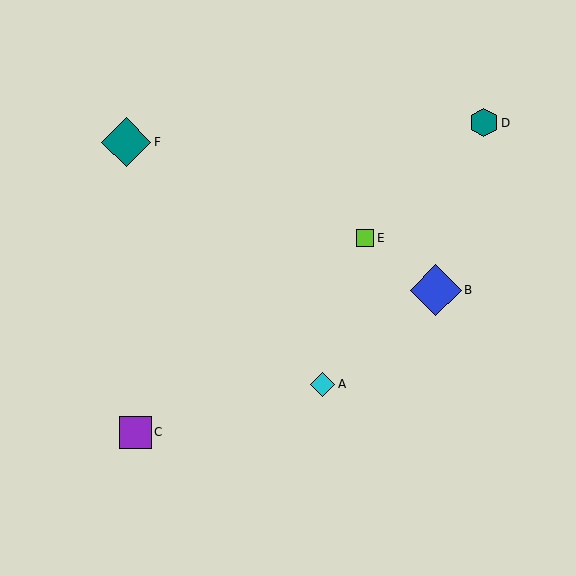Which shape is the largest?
The blue diamond (labeled B) is the largest.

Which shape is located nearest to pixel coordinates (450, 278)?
The blue diamond (labeled B) at (436, 290) is nearest to that location.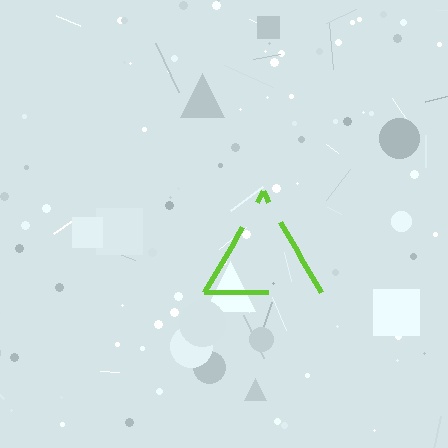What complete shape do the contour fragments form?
The contour fragments form a triangle.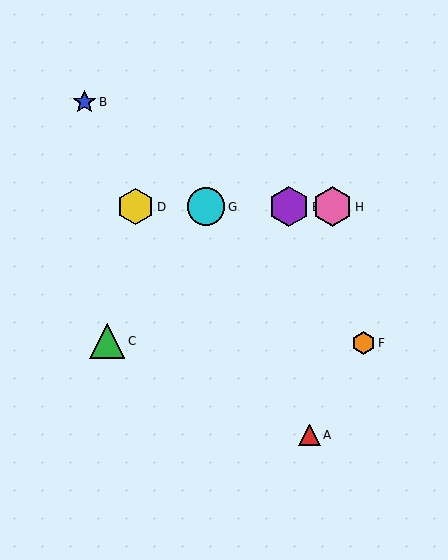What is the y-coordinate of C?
Object C is at y≈341.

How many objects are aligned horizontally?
4 objects (D, E, G, H) are aligned horizontally.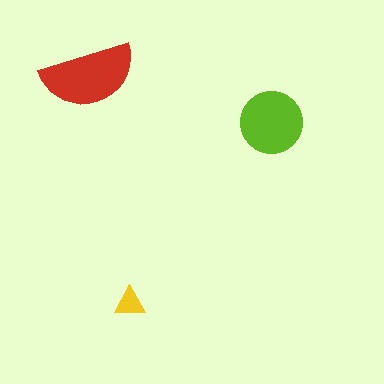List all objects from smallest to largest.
The yellow triangle, the lime circle, the red semicircle.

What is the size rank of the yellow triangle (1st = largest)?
3rd.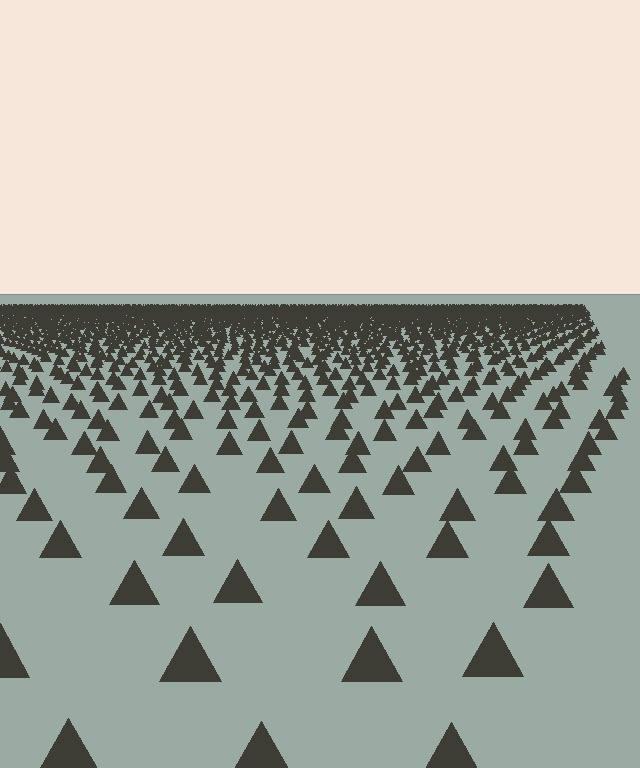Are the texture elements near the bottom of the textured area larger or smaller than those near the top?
Larger. Near the bottom, elements are closer to the viewer and appear at a bigger on-screen size.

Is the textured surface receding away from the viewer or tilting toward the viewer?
The surface is receding away from the viewer. Texture elements get smaller and denser toward the top.